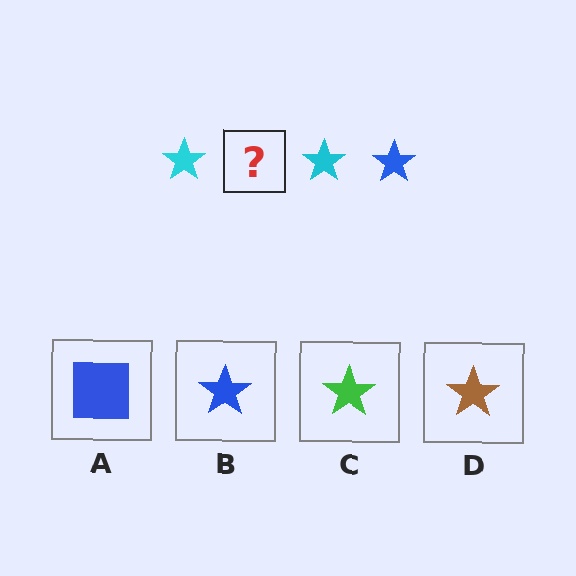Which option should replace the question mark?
Option B.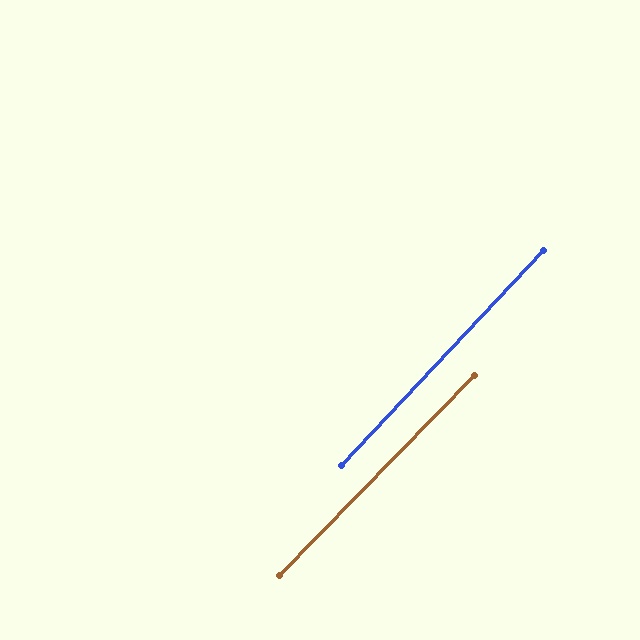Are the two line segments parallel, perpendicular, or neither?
Parallel — their directions differ by only 1.1°.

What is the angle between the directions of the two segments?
Approximately 1 degree.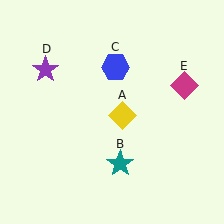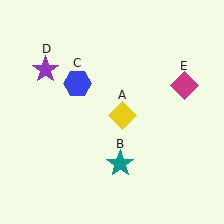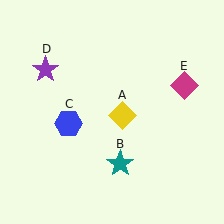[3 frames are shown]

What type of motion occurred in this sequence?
The blue hexagon (object C) rotated counterclockwise around the center of the scene.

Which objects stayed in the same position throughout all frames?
Yellow diamond (object A) and teal star (object B) and purple star (object D) and magenta diamond (object E) remained stationary.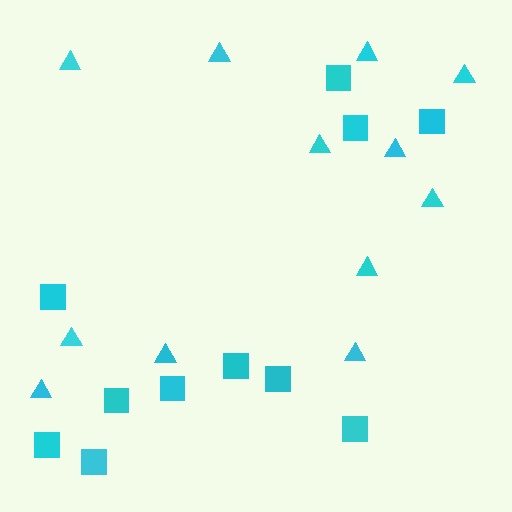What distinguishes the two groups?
There are 2 groups: one group of squares (11) and one group of triangles (12).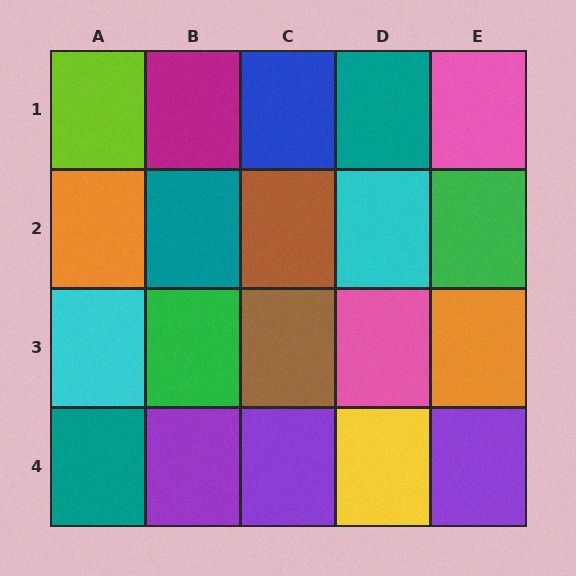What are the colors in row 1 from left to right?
Lime, magenta, blue, teal, pink.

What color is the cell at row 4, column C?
Purple.